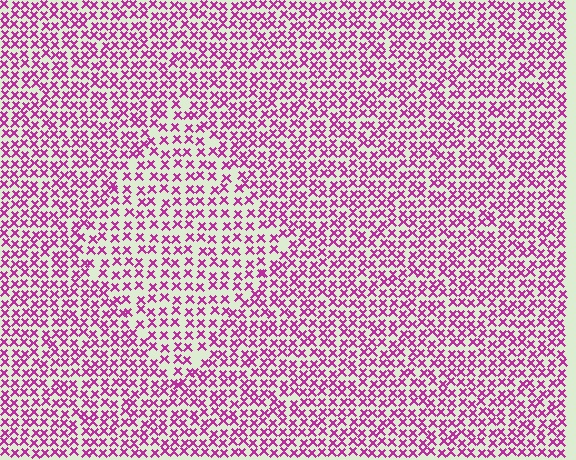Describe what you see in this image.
The image contains small magenta elements arranged at two different densities. A diamond-shaped region is visible where the elements are less densely packed than the surrounding area.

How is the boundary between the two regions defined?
The boundary is defined by a change in element density (approximately 1.5x ratio). All elements are the same color, size, and shape.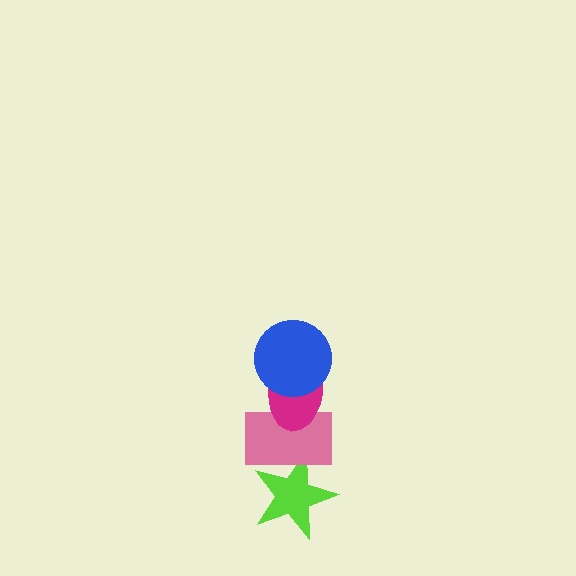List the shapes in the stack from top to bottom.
From top to bottom: the blue circle, the magenta ellipse, the pink rectangle, the lime star.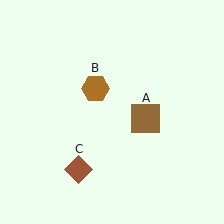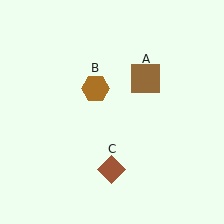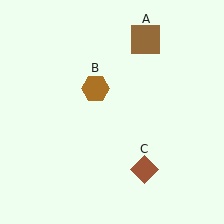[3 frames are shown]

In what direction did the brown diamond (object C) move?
The brown diamond (object C) moved right.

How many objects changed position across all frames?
2 objects changed position: brown square (object A), brown diamond (object C).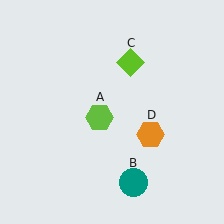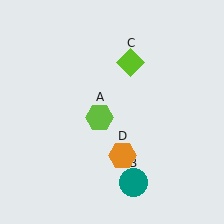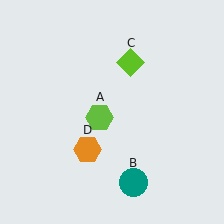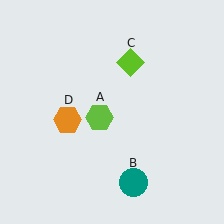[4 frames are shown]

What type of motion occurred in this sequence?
The orange hexagon (object D) rotated clockwise around the center of the scene.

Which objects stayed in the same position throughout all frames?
Lime hexagon (object A) and teal circle (object B) and lime diamond (object C) remained stationary.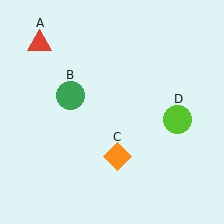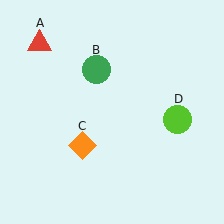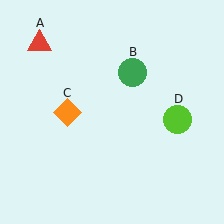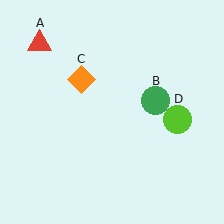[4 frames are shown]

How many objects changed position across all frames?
2 objects changed position: green circle (object B), orange diamond (object C).